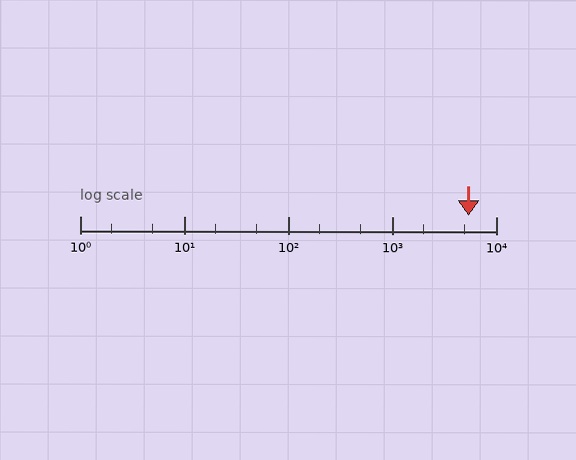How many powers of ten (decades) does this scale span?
The scale spans 4 decades, from 1 to 10000.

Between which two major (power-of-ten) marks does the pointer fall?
The pointer is between 1000 and 10000.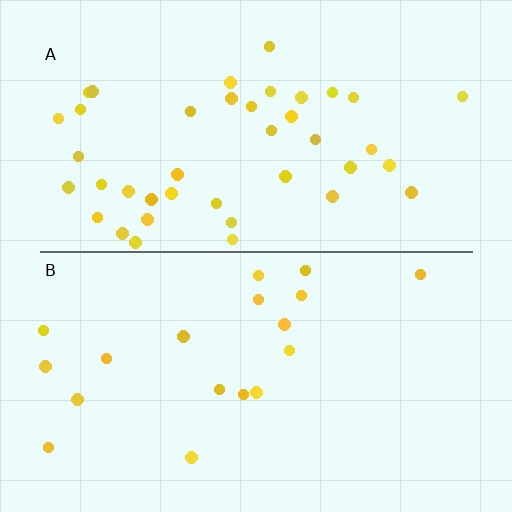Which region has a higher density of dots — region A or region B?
A (the top).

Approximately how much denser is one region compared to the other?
Approximately 2.3× — region A over region B.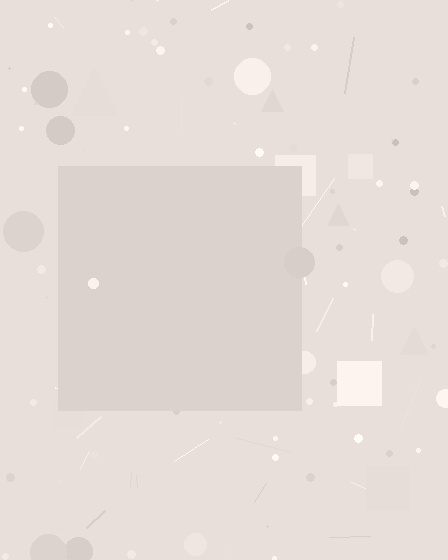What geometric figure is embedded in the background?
A square is embedded in the background.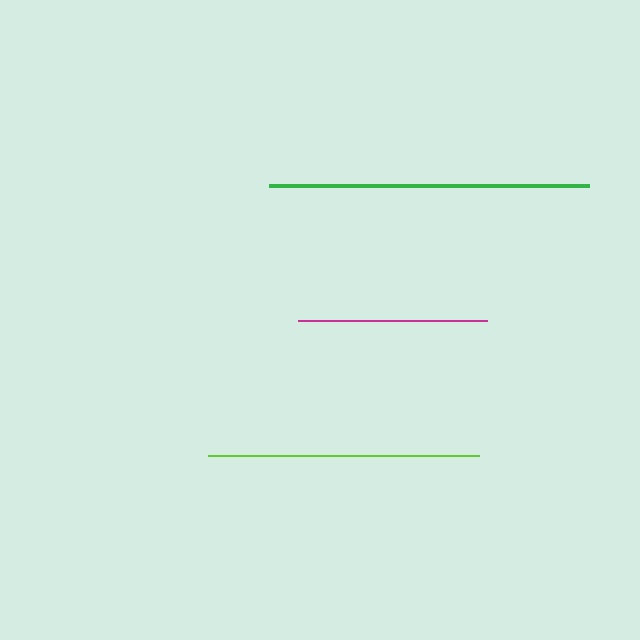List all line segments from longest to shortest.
From longest to shortest: green, lime, magenta.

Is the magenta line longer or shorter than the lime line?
The lime line is longer than the magenta line.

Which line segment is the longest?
The green line is the longest at approximately 320 pixels.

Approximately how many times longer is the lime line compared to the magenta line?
The lime line is approximately 1.4 times the length of the magenta line.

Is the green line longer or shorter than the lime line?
The green line is longer than the lime line.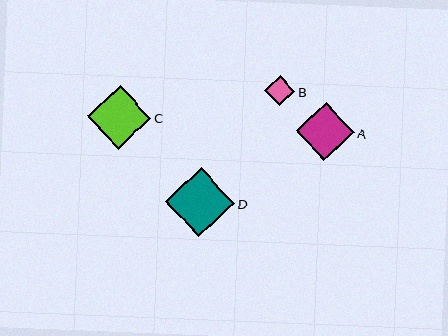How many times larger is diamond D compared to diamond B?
Diamond D is approximately 2.3 times the size of diamond B.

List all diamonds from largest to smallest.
From largest to smallest: D, C, A, B.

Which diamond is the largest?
Diamond D is the largest with a size of approximately 69 pixels.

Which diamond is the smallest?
Diamond B is the smallest with a size of approximately 30 pixels.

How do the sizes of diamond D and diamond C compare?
Diamond D and diamond C are approximately the same size.